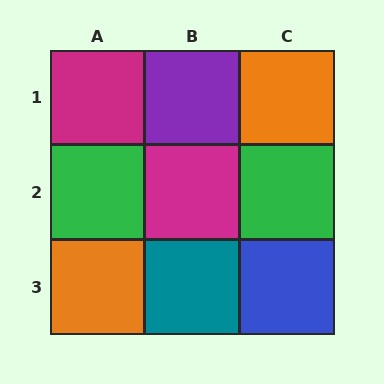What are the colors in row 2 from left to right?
Green, magenta, green.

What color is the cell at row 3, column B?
Teal.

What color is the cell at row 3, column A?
Orange.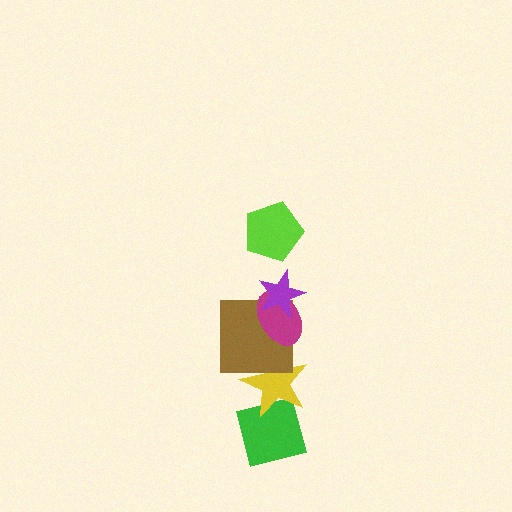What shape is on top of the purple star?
The lime pentagon is on top of the purple star.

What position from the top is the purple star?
The purple star is 2nd from the top.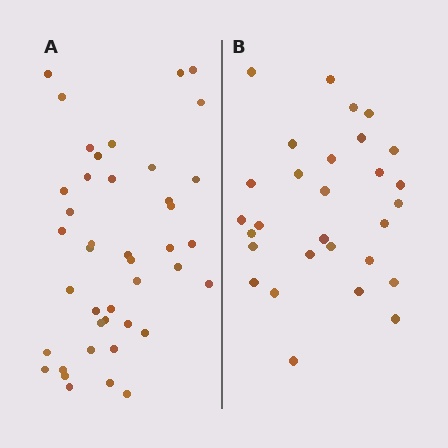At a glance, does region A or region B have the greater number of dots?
Region A (the left region) has more dots.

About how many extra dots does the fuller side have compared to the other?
Region A has approximately 15 more dots than region B.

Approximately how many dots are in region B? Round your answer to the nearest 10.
About 30 dots. (The exact count is 29, which rounds to 30.)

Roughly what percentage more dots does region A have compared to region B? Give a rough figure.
About 45% more.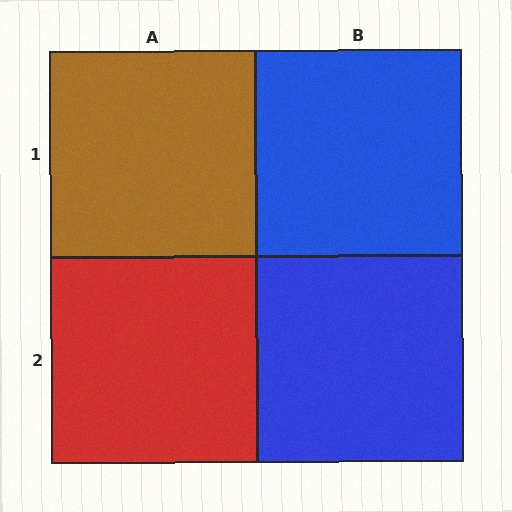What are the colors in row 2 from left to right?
Red, blue.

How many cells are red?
1 cell is red.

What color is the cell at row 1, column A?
Brown.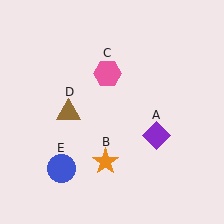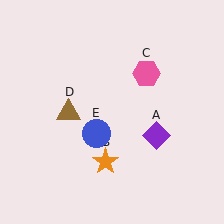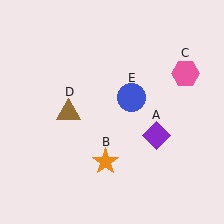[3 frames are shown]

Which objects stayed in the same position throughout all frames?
Purple diamond (object A) and orange star (object B) and brown triangle (object D) remained stationary.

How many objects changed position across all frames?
2 objects changed position: pink hexagon (object C), blue circle (object E).